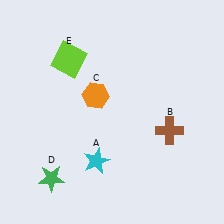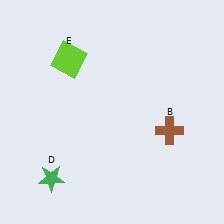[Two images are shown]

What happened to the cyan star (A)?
The cyan star (A) was removed in Image 2. It was in the bottom-left area of Image 1.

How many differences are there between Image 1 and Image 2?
There are 2 differences between the two images.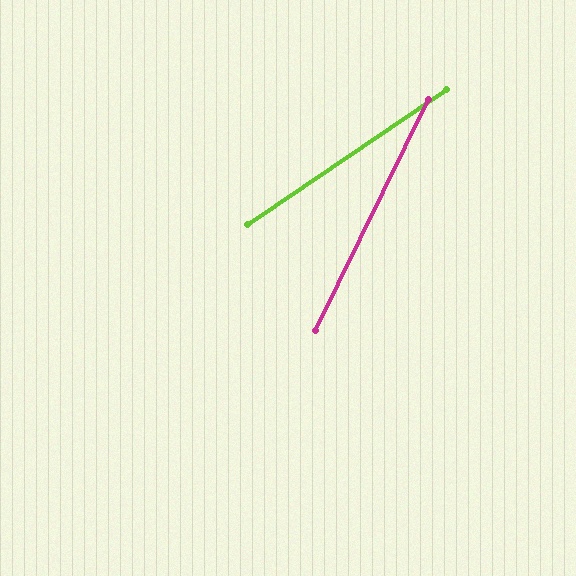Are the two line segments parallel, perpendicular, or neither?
Neither parallel nor perpendicular — they differ by about 30°.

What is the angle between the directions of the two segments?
Approximately 30 degrees.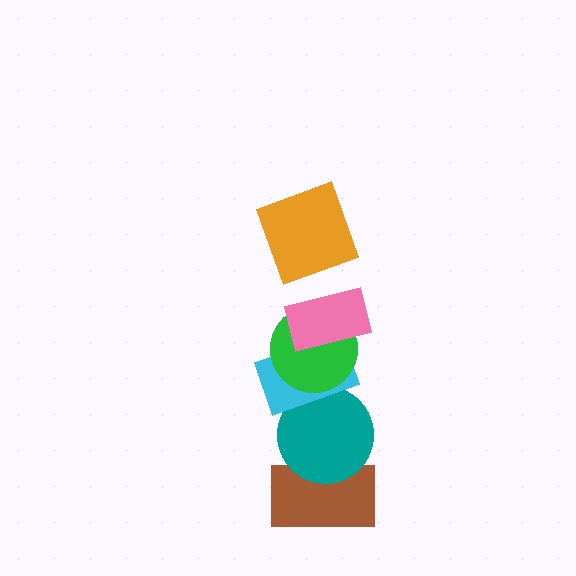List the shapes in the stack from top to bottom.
From top to bottom: the orange square, the pink rectangle, the green circle, the cyan rectangle, the teal circle, the brown rectangle.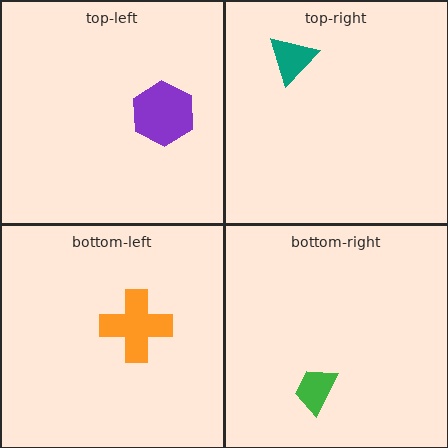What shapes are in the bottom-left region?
The orange cross.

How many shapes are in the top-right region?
1.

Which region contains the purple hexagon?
The top-left region.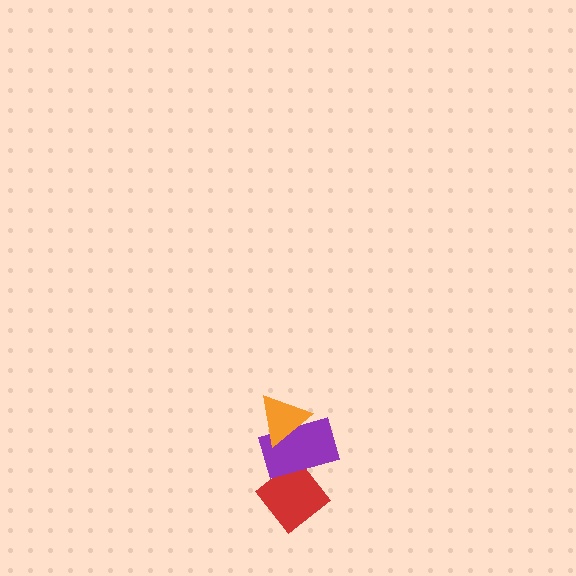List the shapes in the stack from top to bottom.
From top to bottom: the orange triangle, the purple rectangle, the red diamond.